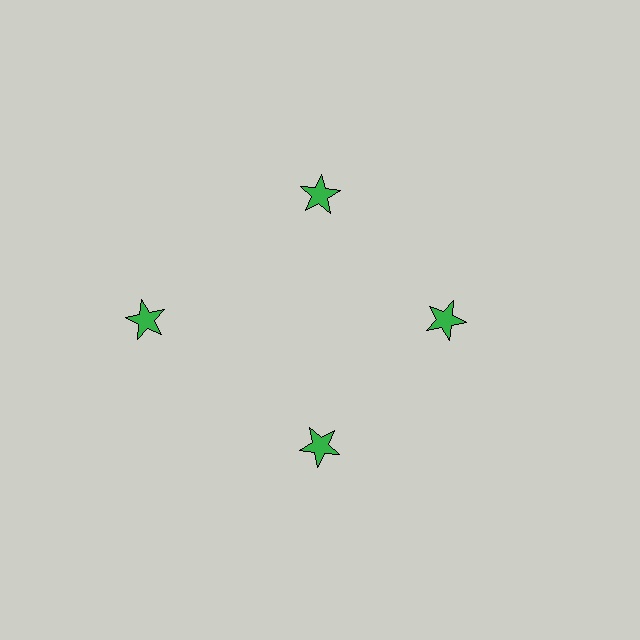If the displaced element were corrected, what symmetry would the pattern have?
It would have 4-fold rotational symmetry — the pattern would map onto itself every 90 degrees.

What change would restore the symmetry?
The symmetry would be restored by moving it inward, back onto the ring so that all 4 stars sit at equal angles and equal distance from the center.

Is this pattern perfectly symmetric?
No. The 4 green stars are arranged in a ring, but one element near the 9 o'clock position is pushed outward from the center, breaking the 4-fold rotational symmetry.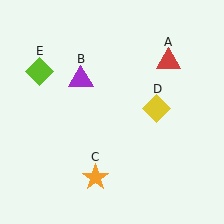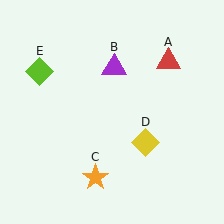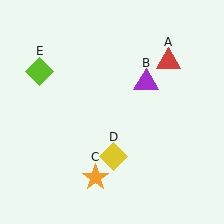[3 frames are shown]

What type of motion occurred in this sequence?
The purple triangle (object B), yellow diamond (object D) rotated clockwise around the center of the scene.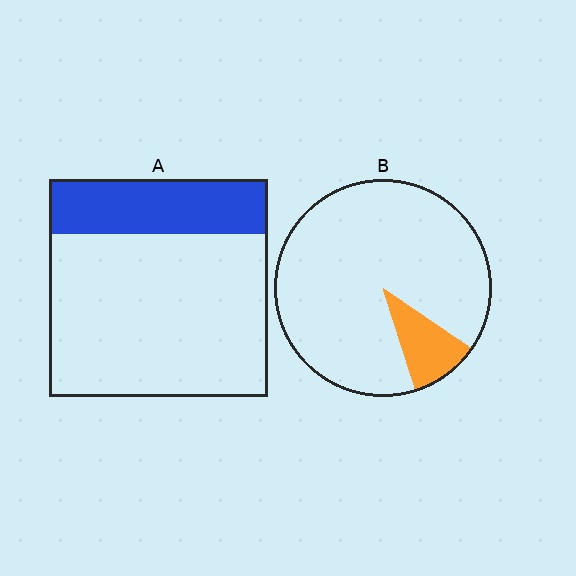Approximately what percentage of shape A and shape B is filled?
A is approximately 25% and B is approximately 10%.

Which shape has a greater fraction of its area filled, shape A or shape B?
Shape A.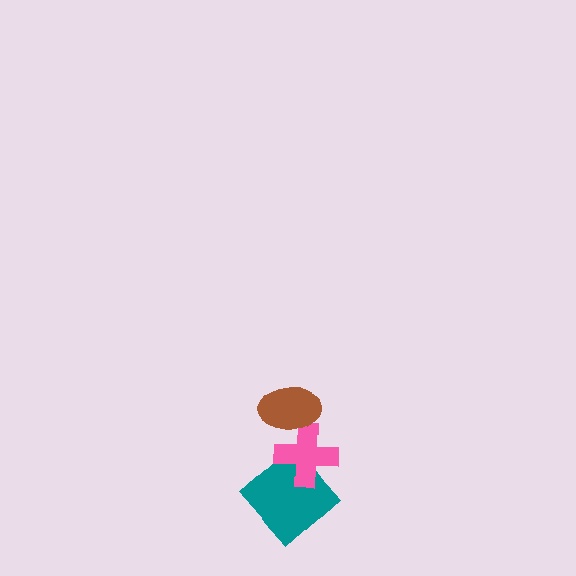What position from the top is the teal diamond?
The teal diamond is 3rd from the top.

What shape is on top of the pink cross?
The brown ellipse is on top of the pink cross.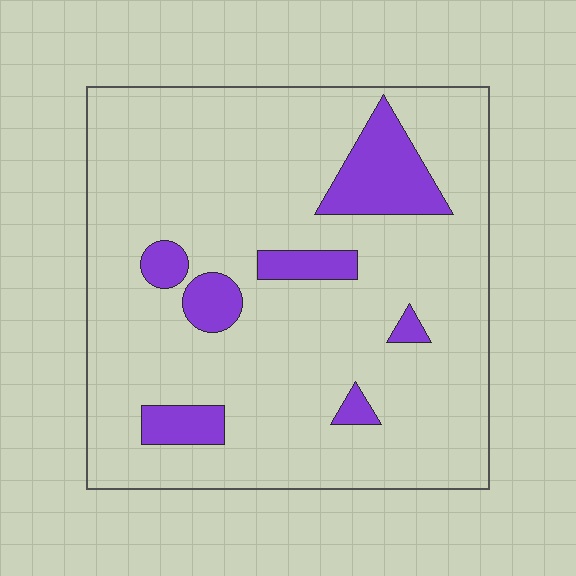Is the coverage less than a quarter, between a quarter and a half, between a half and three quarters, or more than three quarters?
Less than a quarter.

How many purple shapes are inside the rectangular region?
7.